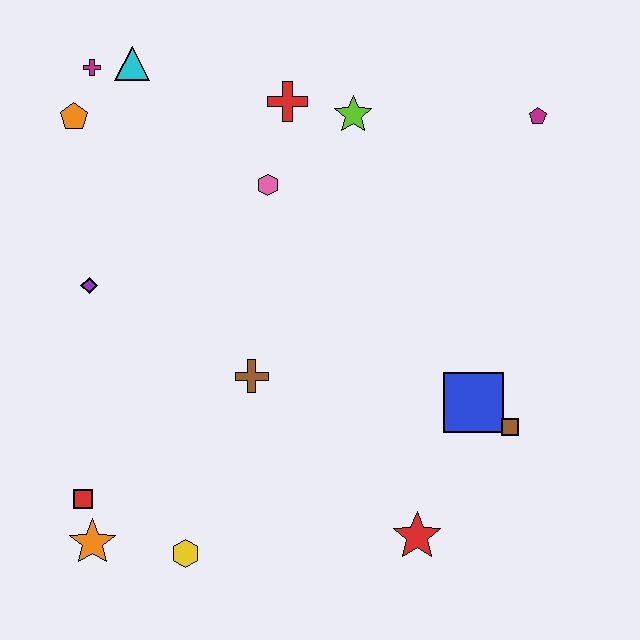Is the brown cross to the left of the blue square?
Yes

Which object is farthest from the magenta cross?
The red star is farthest from the magenta cross.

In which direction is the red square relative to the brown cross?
The red square is to the left of the brown cross.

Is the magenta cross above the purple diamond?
Yes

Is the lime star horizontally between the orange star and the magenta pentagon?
Yes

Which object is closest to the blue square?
The brown square is closest to the blue square.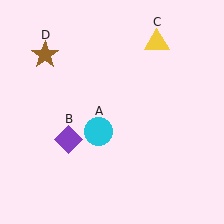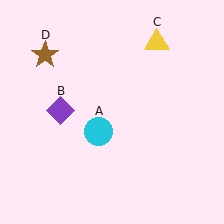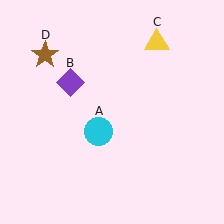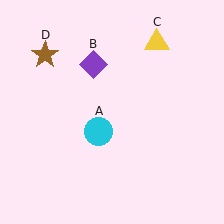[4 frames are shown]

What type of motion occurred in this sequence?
The purple diamond (object B) rotated clockwise around the center of the scene.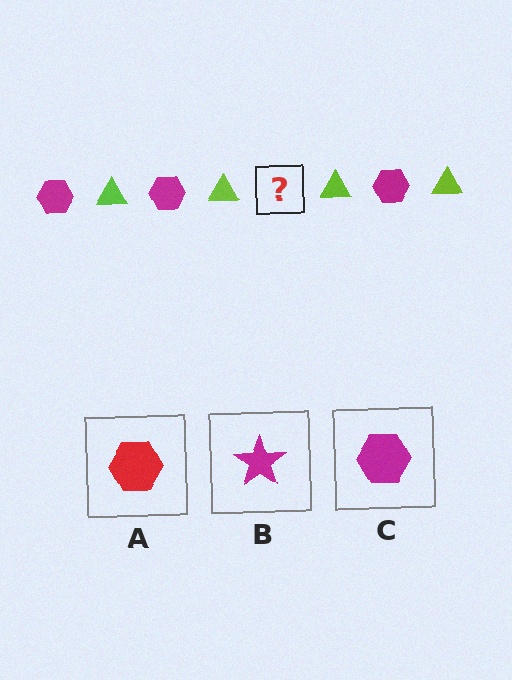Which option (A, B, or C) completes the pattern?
C.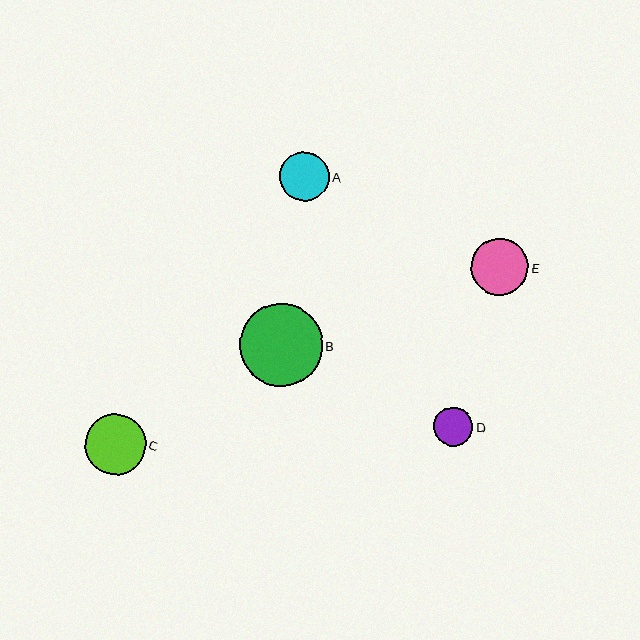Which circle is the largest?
Circle B is the largest with a size of approximately 83 pixels.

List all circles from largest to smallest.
From largest to smallest: B, C, E, A, D.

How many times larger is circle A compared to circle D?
Circle A is approximately 1.3 times the size of circle D.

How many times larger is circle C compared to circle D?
Circle C is approximately 1.5 times the size of circle D.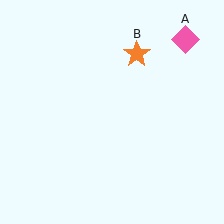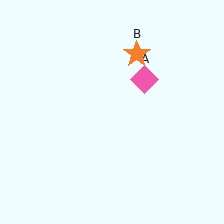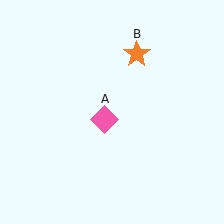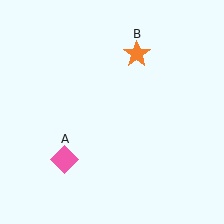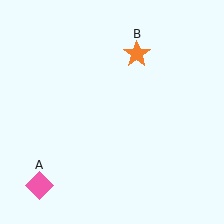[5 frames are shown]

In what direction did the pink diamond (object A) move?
The pink diamond (object A) moved down and to the left.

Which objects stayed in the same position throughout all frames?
Orange star (object B) remained stationary.